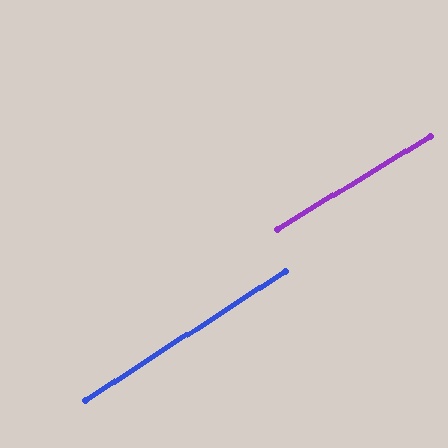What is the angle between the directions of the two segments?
Approximately 2 degrees.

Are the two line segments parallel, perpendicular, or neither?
Parallel — their directions differ by only 1.6°.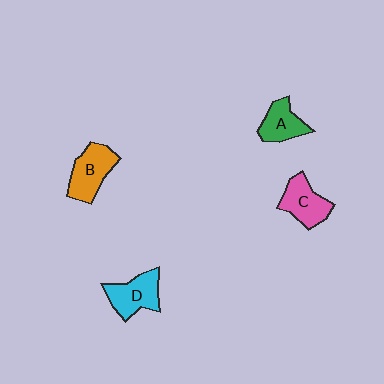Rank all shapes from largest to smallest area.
From largest to smallest: B (orange), D (cyan), C (pink), A (green).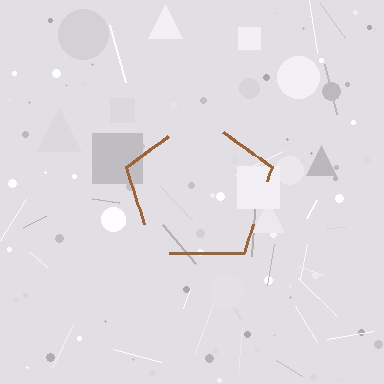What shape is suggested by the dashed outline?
The dashed outline suggests a pentagon.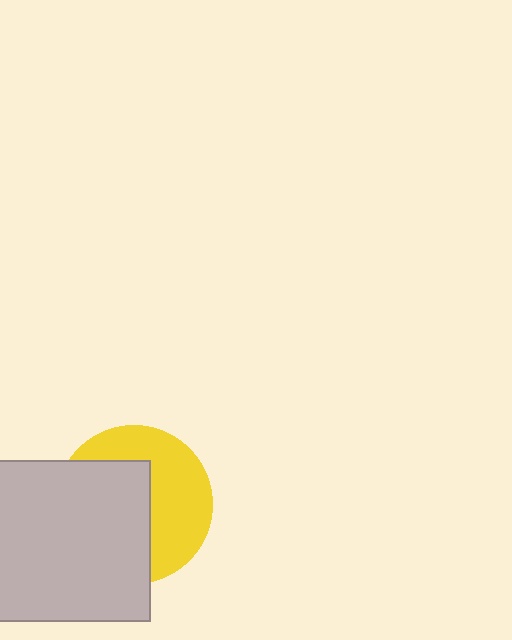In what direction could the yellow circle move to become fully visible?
The yellow circle could move right. That would shift it out from behind the light gray square entirely.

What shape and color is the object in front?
The object in front is a light gray square.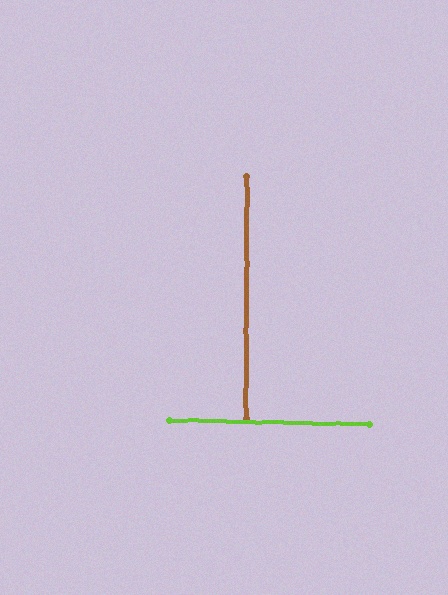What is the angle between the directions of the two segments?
Approximately 89 degrees.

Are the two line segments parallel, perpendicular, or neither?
Perpendicular — they meet at approximately 89°.